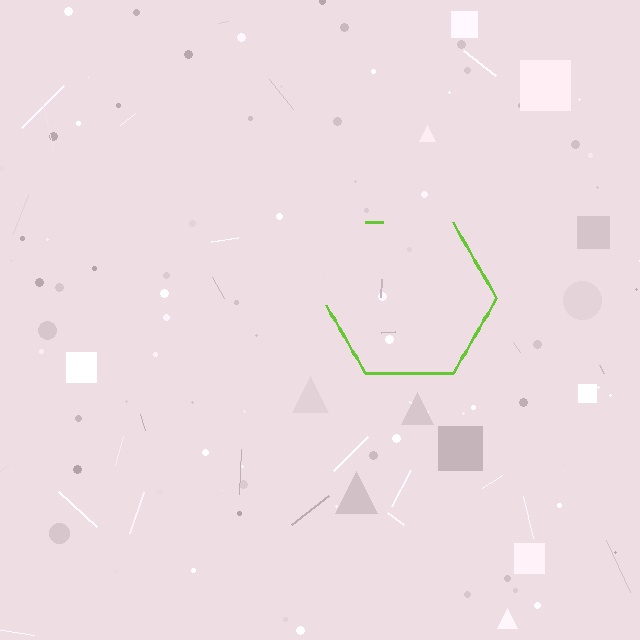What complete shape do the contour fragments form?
The contour fragments form a hexagon.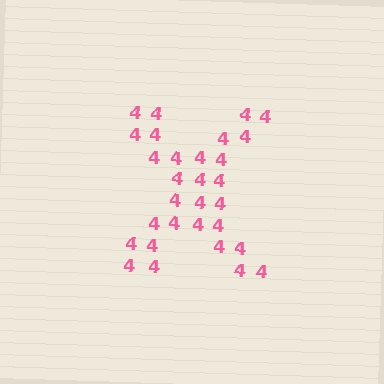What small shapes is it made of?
It is made of small digit 4's.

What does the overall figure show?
The overall figure shows the letter X.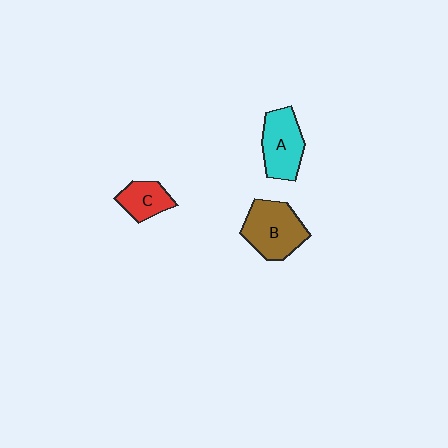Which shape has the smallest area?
Shape C (red).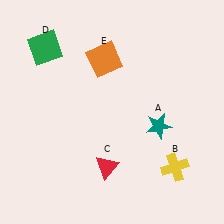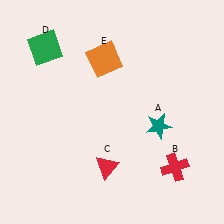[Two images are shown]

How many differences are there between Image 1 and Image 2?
There is 1 difference between the two images.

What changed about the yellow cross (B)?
In Image 1, B is yellow. In Image 2, it changed to red.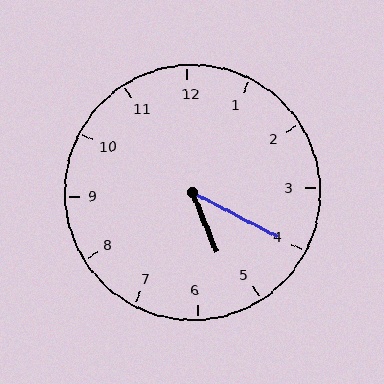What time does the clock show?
5:20.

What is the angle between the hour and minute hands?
Approximately 40 degrees.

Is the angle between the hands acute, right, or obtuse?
It is acute.